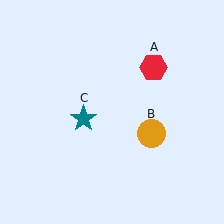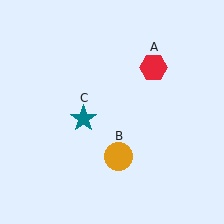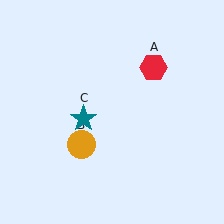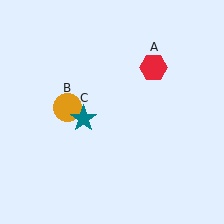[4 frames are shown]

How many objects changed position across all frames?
1 object changed position: orange circle (object B).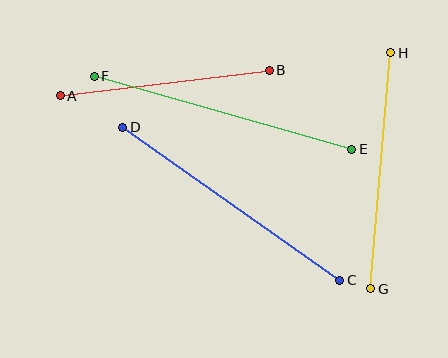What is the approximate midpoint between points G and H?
The midpoint is at approximately (381, 171) pixels.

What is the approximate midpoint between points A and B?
The midpoint is at approximately (165, 83) pixels.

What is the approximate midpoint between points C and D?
The midpoint is at approximately (231, 204) pixels.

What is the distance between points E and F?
The distance is approximately 268 pixels.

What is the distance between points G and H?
The distance is approximately 237 pixels.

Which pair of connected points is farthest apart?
Points E and F are farthest apart.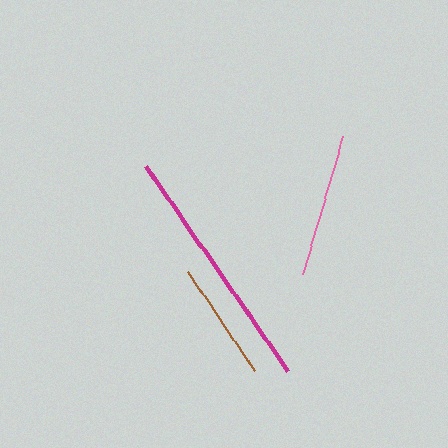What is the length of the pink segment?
The pink segment is approximately 143 pixels long.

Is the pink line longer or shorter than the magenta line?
The magenta line is longer than the pink line.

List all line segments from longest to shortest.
From longest to shortest: magenta, pink, brown.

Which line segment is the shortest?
The brown line is the shortest at approximately 119 pixels.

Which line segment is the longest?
The magenta line is the longest at approximately 249 pixels.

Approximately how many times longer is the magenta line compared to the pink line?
The magenta line is approximately 1.7 times the length of the pink line.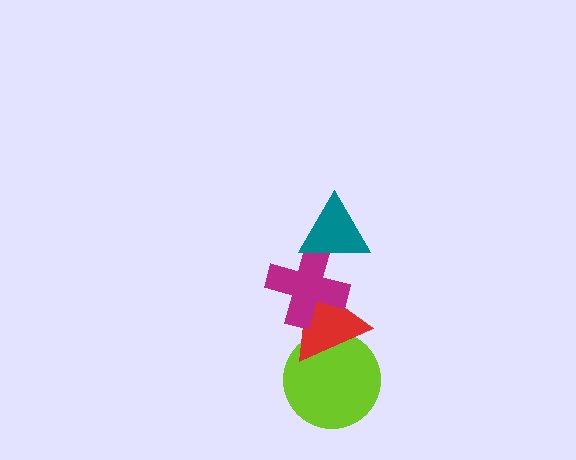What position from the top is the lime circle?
The lime circle is 4th from the top.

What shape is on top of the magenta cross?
The teal triangle is on top of the magenta cross.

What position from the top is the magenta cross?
The magenta cross is 2nd from the top.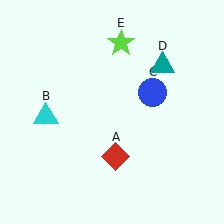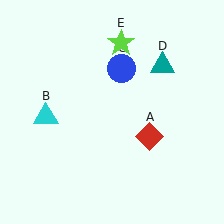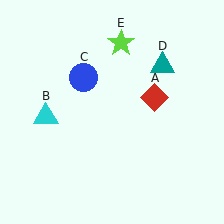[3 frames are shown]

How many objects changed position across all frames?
2 objects changed position: red diamond (object A), blue circle (object C).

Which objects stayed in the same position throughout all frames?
Cyan triangle (object B) and teal triangle (object D) and lime star (object E) remained stationary.